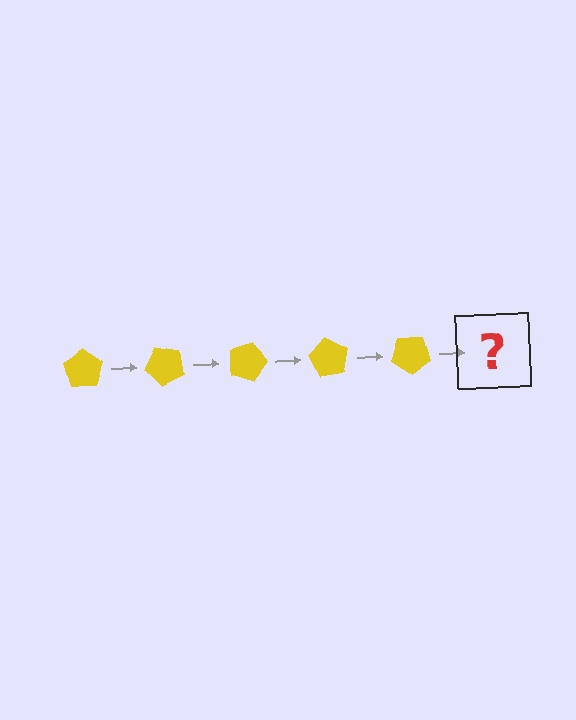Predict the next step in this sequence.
The next step is a yellow pentagon rotated 225 degrees.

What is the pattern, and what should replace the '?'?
The pattern is that the pentagon rotates 45 degrees each step. The '?' should be a yellow pentagon rotated 225 degrees.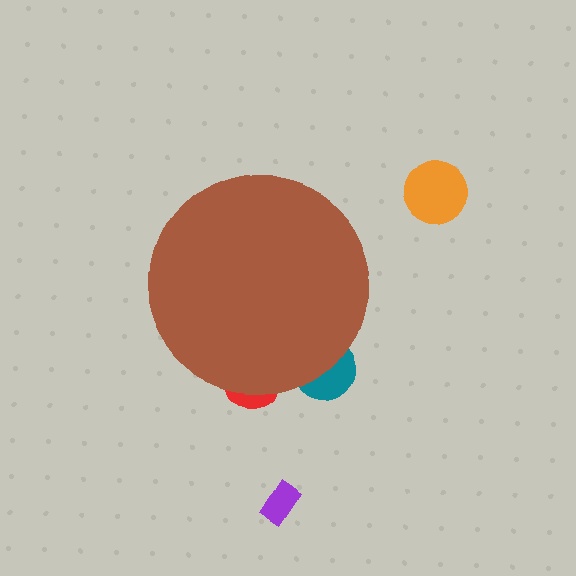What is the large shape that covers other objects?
A brown circle.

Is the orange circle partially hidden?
No, the orange circle is fully visible.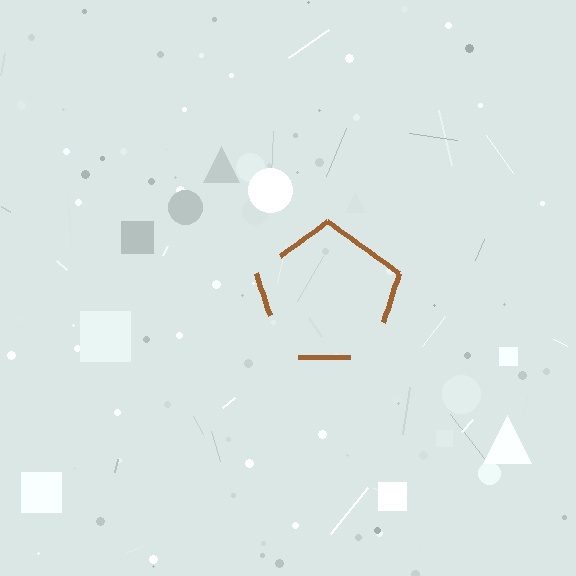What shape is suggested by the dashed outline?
The dashed outline suggests a pentagon.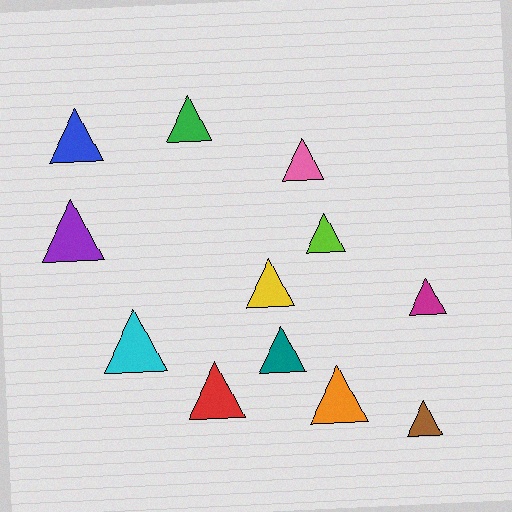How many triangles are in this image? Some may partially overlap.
There are 12 triangles.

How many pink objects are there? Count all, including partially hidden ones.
There is 1 pink object.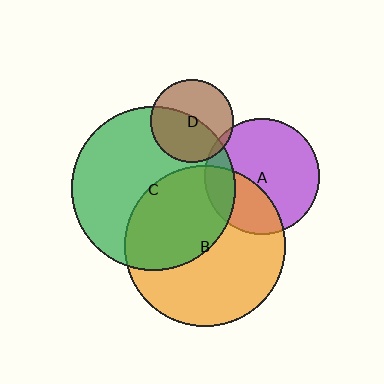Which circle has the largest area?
Circle C (green).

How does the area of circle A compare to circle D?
Approximately 1.9 times.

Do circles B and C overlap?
Yes.